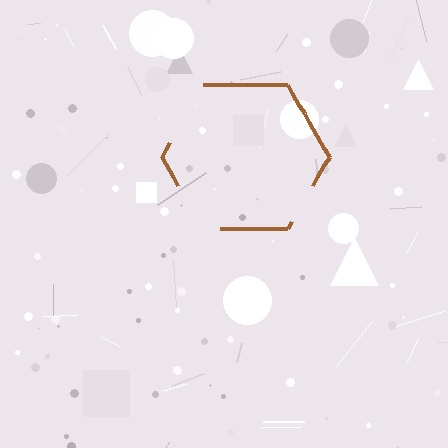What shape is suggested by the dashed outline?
The dashed outline suggests a hexagon.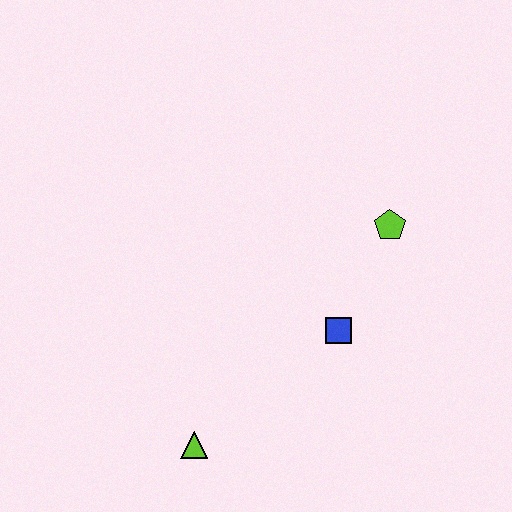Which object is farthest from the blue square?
The lime triangle is farthest from the blue square.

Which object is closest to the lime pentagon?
The blue square is closest to the lime pentagon.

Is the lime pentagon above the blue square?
Yes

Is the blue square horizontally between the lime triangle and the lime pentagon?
Yes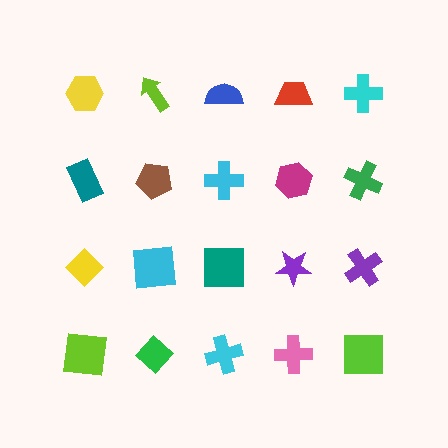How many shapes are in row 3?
5 shapes.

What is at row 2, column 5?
A green cross.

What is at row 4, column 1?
A lime square.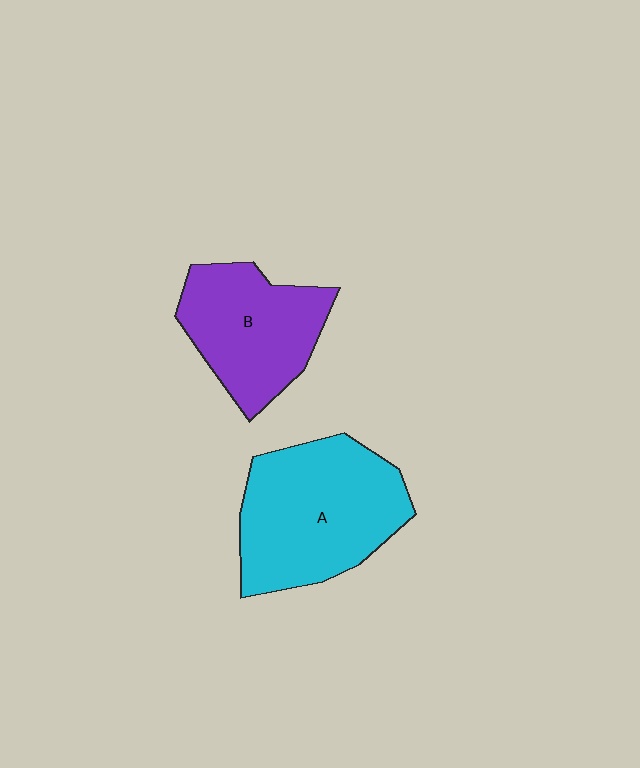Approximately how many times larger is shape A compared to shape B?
Approximately 1.3 times.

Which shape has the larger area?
Shape A (cyan).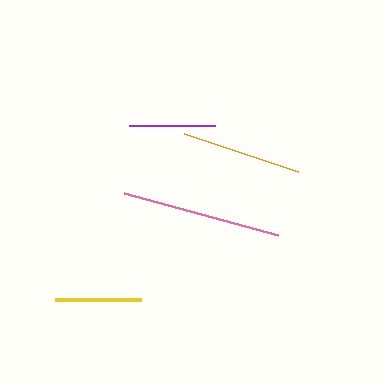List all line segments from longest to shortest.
From longest to shortest: pink, orange, yellow, purple.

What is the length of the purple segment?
The purple segment is approximately 86 pixels long.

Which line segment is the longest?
The pink line is the longest at approximately 160 pixels.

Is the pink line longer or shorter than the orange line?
The pink line is longer than the orange line.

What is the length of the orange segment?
The orange segment is approximately 120 pixels long.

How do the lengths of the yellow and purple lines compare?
The yellow and purple lines are approximately the same length.